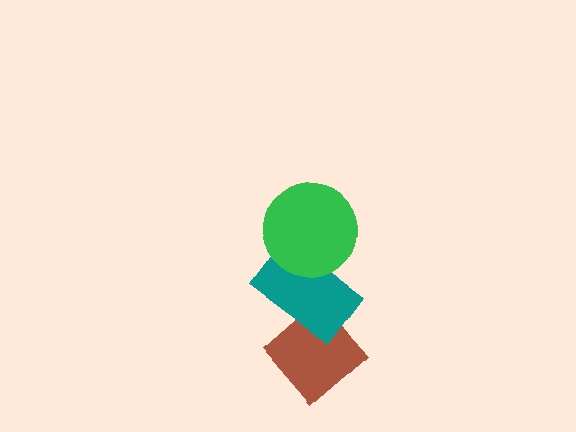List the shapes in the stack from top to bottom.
From top to bottom: the green circle, the teal rectangle, the brown diamond.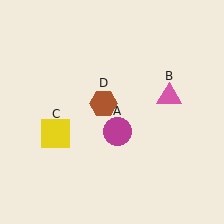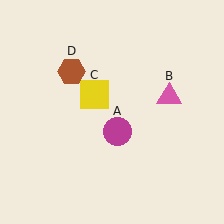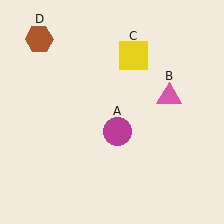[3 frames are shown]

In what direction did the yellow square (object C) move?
The yellow square (object C) moved up and to the right.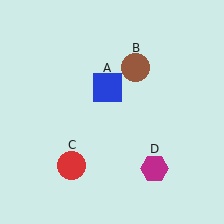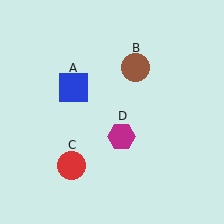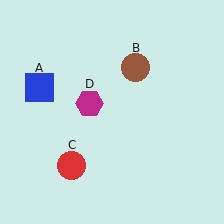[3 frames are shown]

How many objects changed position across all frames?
2 objects changed position: blue square (object A), magenta hexagon (object D).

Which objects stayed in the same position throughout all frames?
Brown circle (object B) and red circle (object C) remained stationary.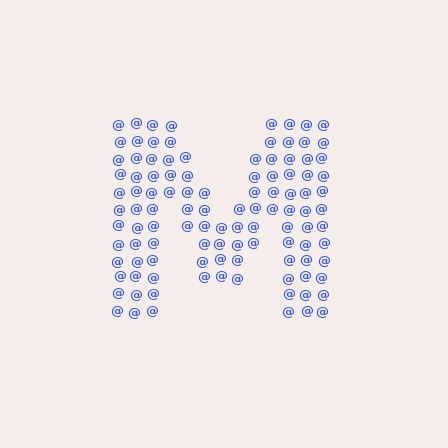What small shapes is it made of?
It is made of small at signs.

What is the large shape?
The large shape is the letter M.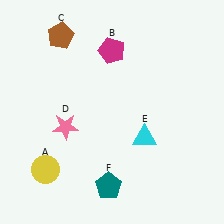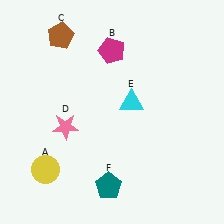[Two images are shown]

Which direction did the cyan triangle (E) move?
The cyan triangle (E) moved up.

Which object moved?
The cyan triangle (E) moved up.